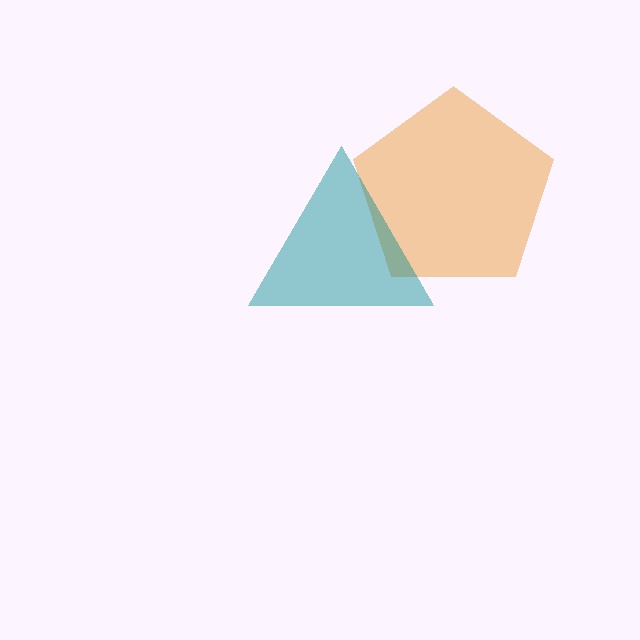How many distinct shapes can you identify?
There are 2 distinct shapes: an orange pentagon, a teal triangle.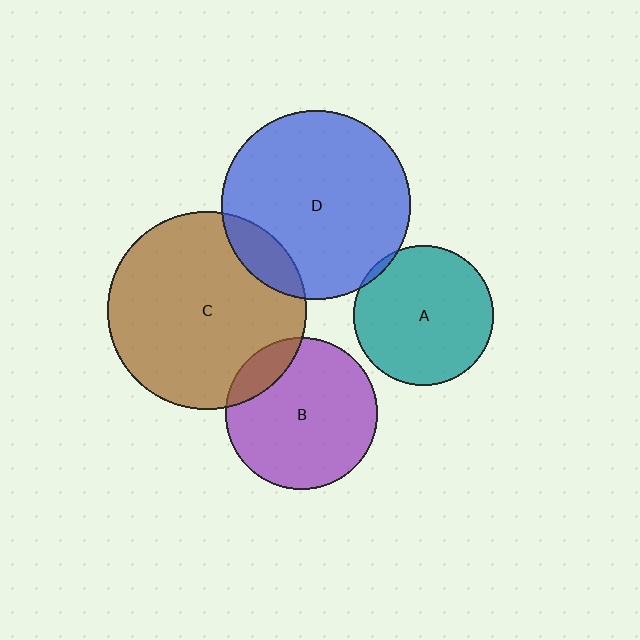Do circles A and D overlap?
Yes.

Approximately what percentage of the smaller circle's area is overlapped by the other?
Approximately 5%.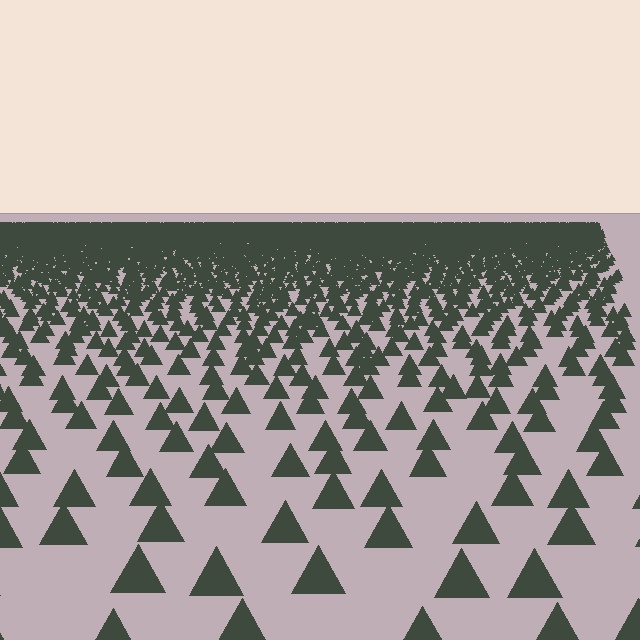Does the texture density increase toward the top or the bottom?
Density increases toward the top.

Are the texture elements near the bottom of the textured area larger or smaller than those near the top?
Larger. Near the bottom, elements are closer to the viewer and appear at a bigger on-screen size.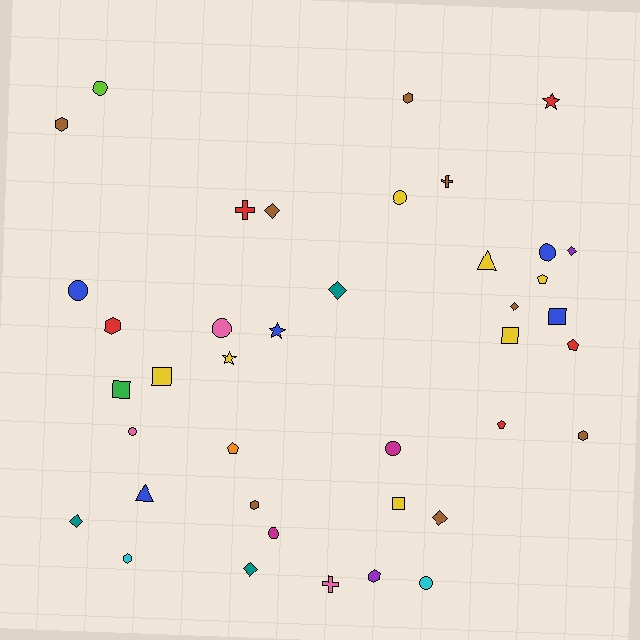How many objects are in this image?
There are 40 objects.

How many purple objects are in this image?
There are 2 purple objects.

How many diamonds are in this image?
There are 7 diamonds.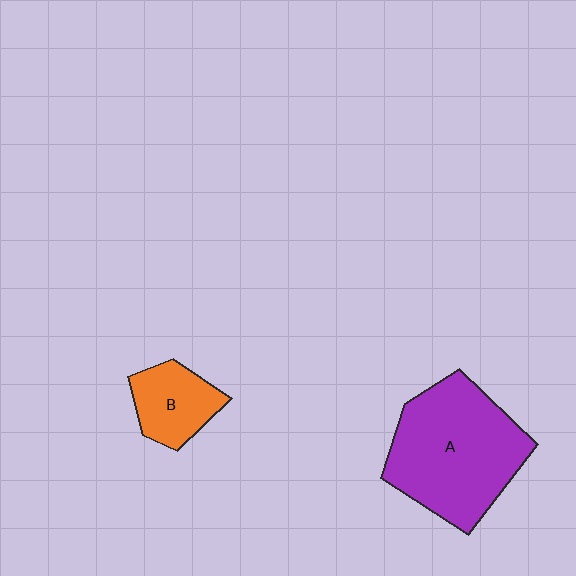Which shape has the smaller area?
Shape B (orange).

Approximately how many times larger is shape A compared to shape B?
Approximately 2.6 times.